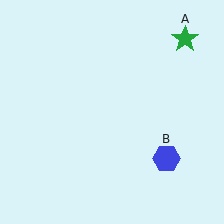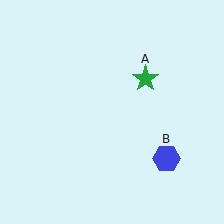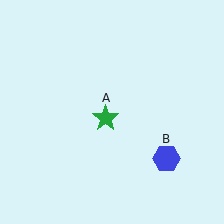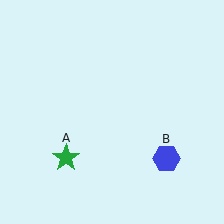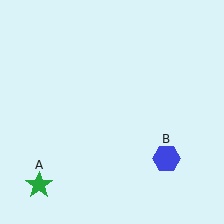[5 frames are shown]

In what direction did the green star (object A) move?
The green star (object A) moved down and to the left.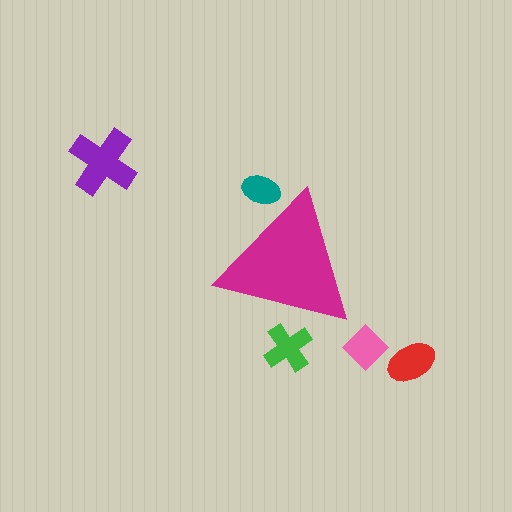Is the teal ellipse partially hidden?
Yes, the teal ellipse is partially hidden behind the magenta triangle.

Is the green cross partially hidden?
Yes, the green cross is partially hidden behind the magenta triangle.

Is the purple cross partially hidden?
No, the purple cross is fully visible.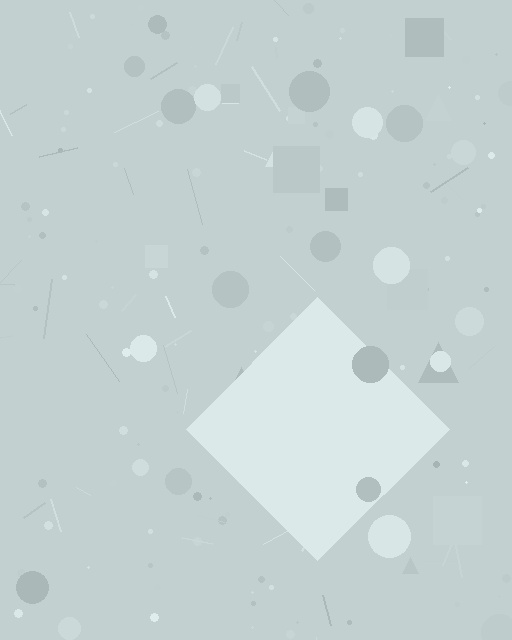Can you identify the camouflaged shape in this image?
The camouflaged shape is a diamond.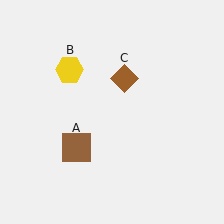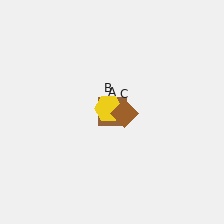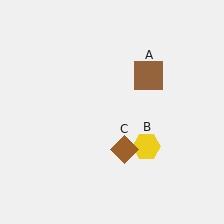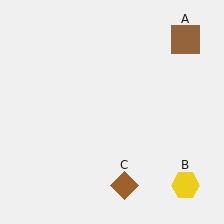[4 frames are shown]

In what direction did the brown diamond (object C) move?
The brown diamond (object C) moved down.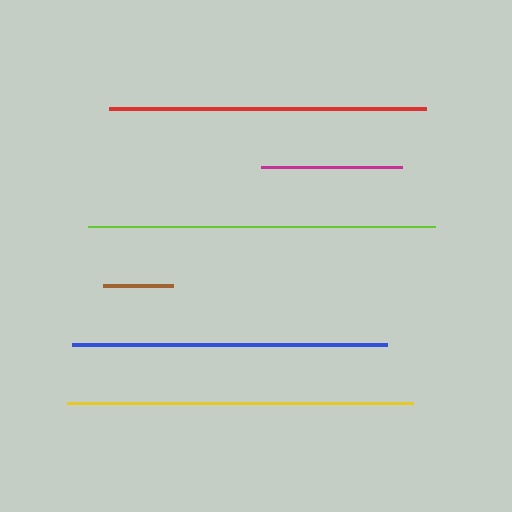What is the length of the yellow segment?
The yellow segment is approximately 346 pixels long.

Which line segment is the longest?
The lime line is the longest at approximately 347 pixels.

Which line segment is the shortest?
The brown line is the shortest at approximately 70 pixels.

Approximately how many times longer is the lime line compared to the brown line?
The lime line is approximately 5.0 times the length of the brown line.